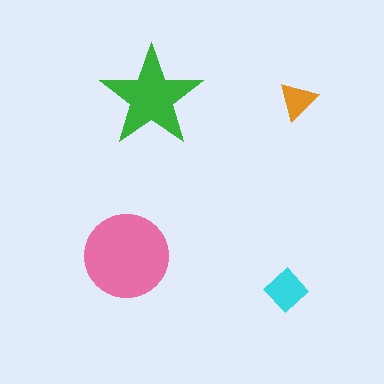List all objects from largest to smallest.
The pink circle, the green star, the cyan diamond, the orange triangle.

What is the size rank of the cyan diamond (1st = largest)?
3rd.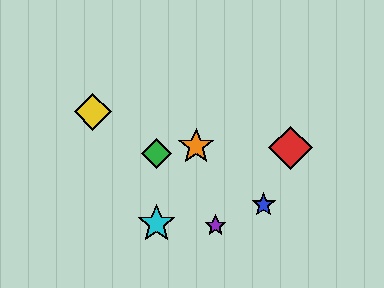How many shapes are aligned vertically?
2 shapes (the green diamond, the cyan star) are aligned vertically.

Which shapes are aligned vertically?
The green diamond, the cyan star are aligned vertically.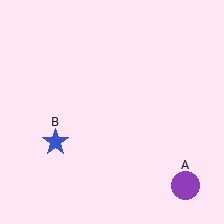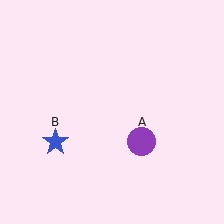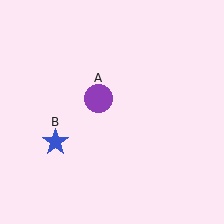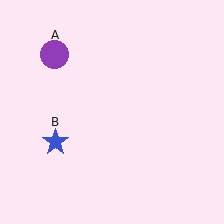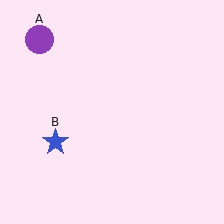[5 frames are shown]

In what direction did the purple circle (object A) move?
The purple circle (object A) moved up and to the left.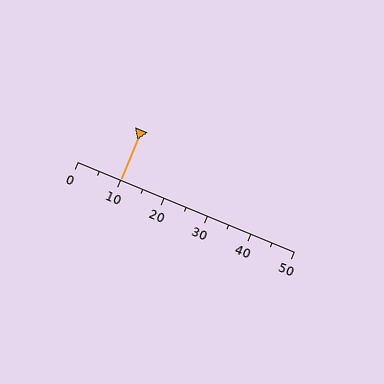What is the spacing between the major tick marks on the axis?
The major ticks are spaced 10 apart.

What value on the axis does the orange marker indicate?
The marker indicates approximately 10.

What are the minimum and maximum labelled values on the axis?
The axis runs from 0 to 50.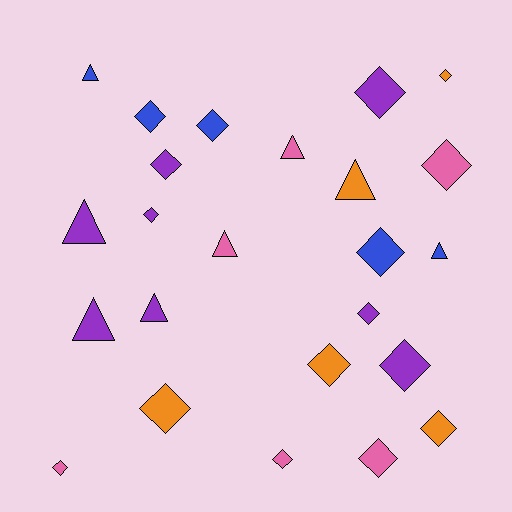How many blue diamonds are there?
There are 3 blue diamonds.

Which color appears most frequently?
Purple, with 8 objects.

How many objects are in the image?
There are 24 objects.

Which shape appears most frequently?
Diamond, with 16 objects.